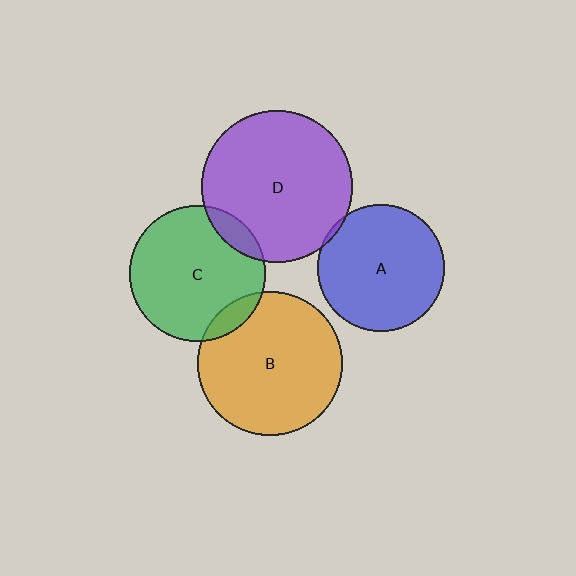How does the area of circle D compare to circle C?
Approximately 1.2 times.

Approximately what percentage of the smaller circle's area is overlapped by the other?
Approximately 10%.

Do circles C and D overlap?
Yes.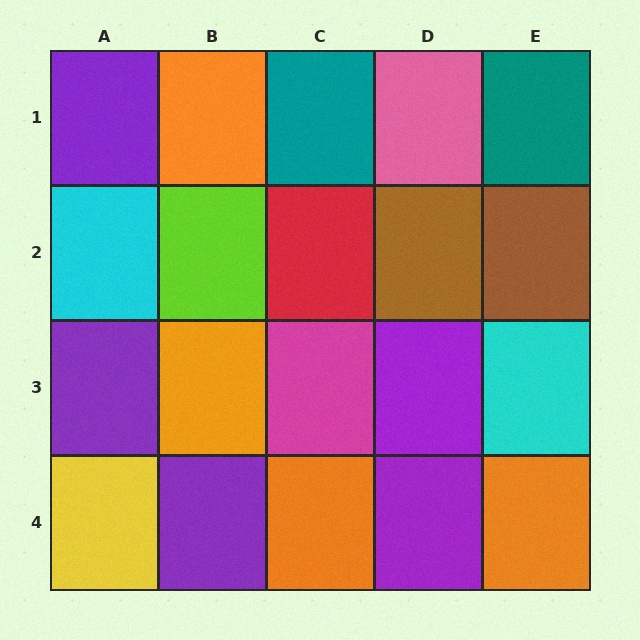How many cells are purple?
5 cells are purple.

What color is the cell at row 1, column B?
Orange.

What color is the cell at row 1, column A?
Purple.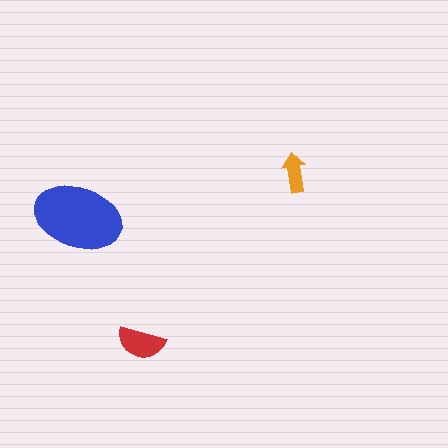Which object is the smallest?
The orange arrow.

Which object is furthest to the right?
The orange arrow is rightmost.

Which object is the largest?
The blue ellipse.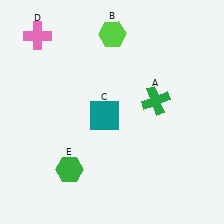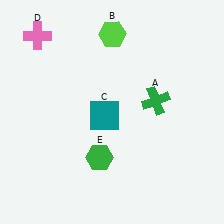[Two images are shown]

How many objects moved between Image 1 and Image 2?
1 object moved between the two images.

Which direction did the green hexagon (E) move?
The green hexagon (E) moved right.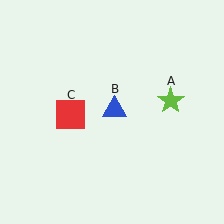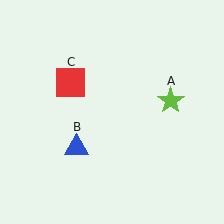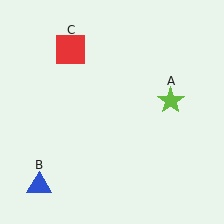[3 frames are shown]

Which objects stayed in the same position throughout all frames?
Lime star (object A) remained stationary.